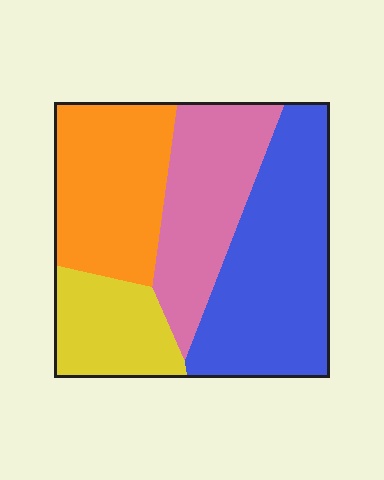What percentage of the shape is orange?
Orange takes up about one quarter (1/4) of the shape.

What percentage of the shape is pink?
Pink takes up about one quarter (1/4) of the shape.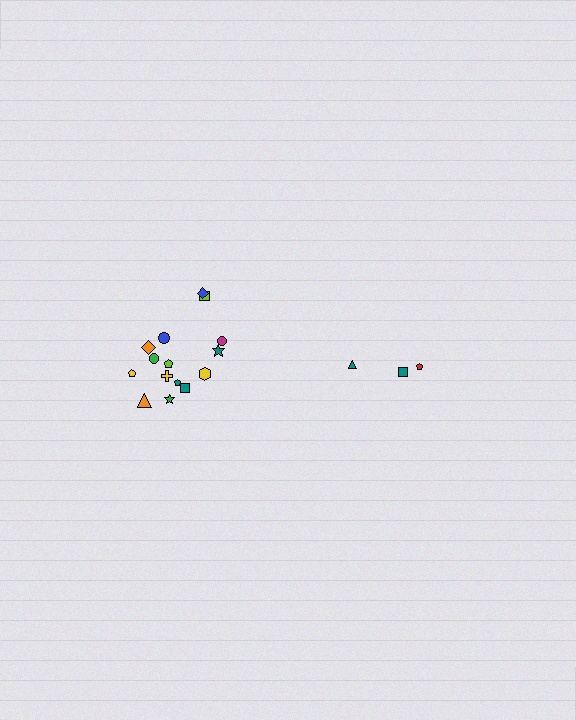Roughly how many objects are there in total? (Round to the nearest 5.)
Roughly 20 objects in total.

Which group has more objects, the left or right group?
The left group.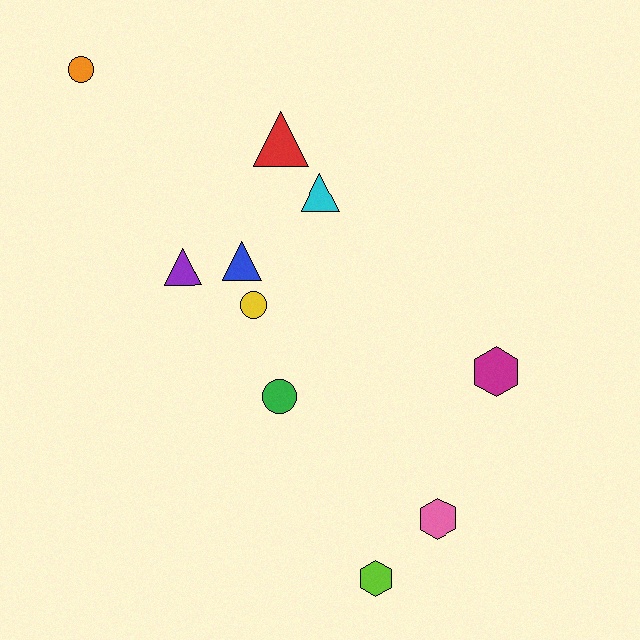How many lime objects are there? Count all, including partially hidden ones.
There is 1 lime object.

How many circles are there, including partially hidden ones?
There are 3 circles.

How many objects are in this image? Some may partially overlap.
There are 10 objects.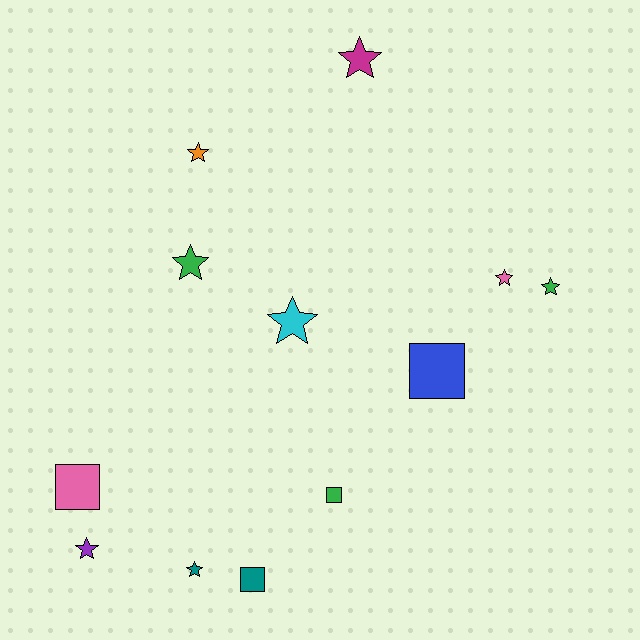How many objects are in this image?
There are 12 objects.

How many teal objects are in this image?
There are 2 teal objects.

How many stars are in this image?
There are 8 stars.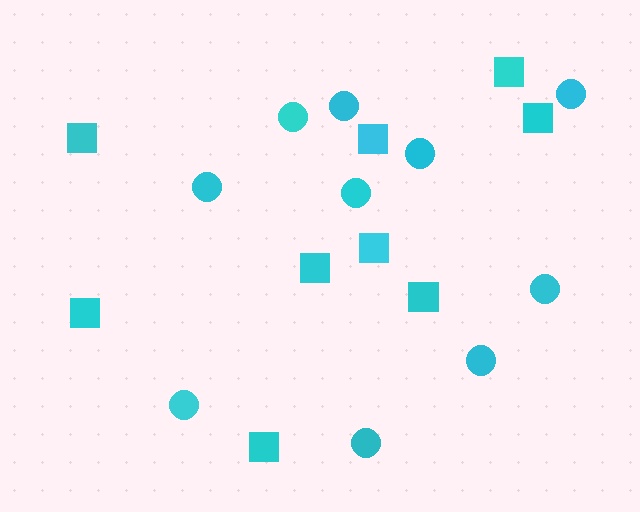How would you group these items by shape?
There are 2 groups: one group of squares (9) and one group of circles (10).